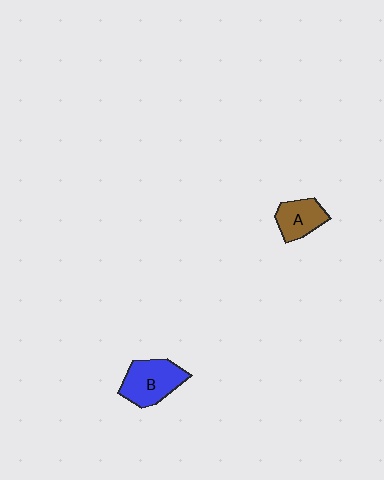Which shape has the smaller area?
Shape A (brown).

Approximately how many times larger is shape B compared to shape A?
Approximately 1.4 times.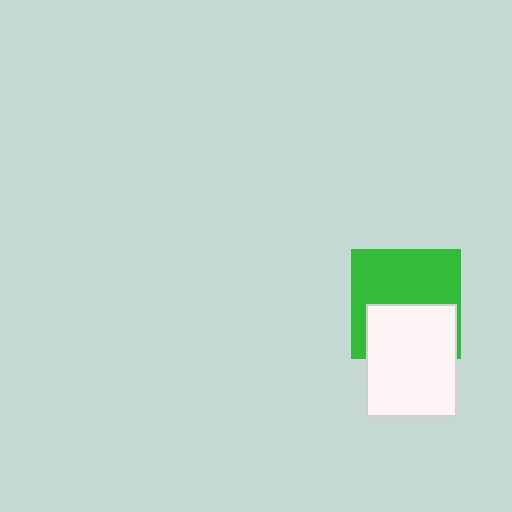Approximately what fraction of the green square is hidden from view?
Roughly 43% of the green square is hidden behind the white rectangle.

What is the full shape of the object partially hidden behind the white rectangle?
The partially hidden object is a green square.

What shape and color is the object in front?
The object in front is a white rectangle.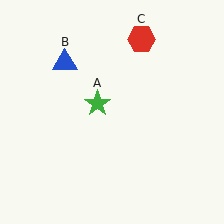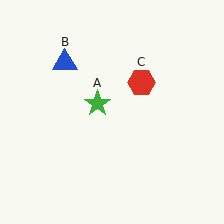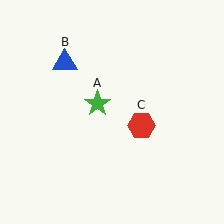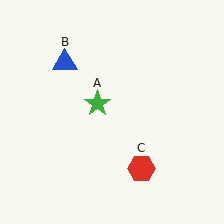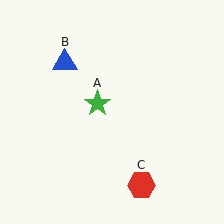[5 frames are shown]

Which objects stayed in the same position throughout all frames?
Green star (object A) and blue triangle (object B) remained stationary.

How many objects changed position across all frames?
1 object changed position: red hexagon (object C).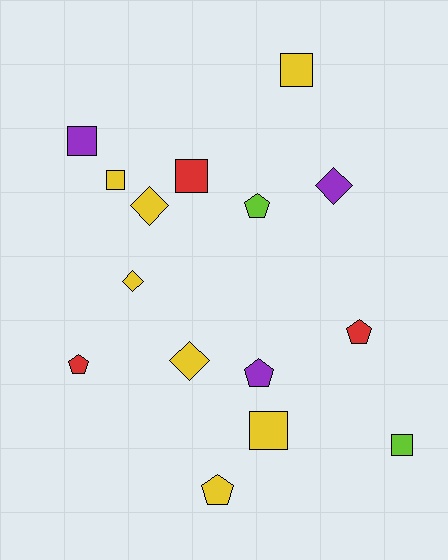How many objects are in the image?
There are 15 objects.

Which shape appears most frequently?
Square, with 6 objects.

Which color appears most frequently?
Yellow, with 7 objects.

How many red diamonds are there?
There are no red diamonds.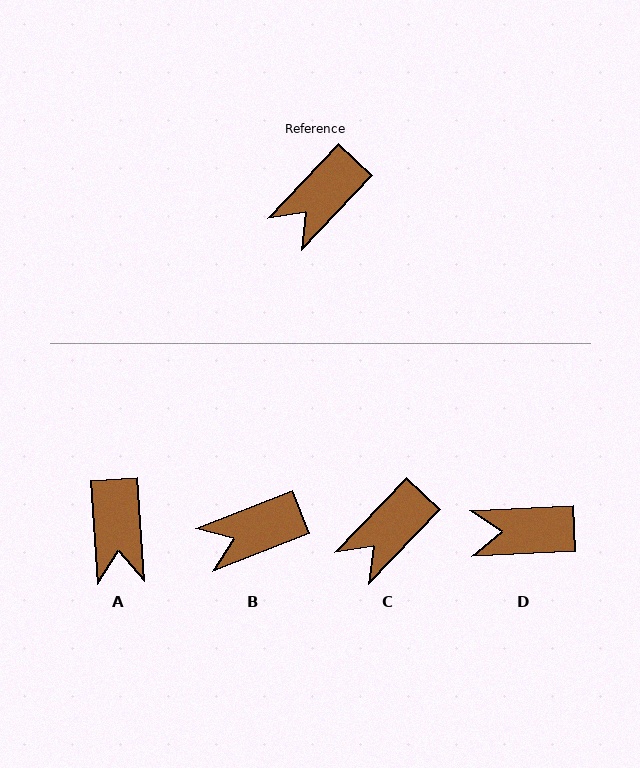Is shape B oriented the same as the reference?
No, it is off by about 25 degrees.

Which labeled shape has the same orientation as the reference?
C.